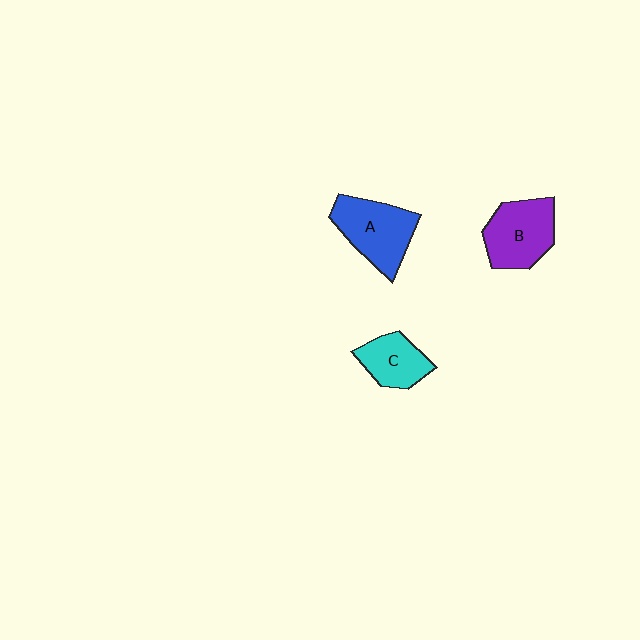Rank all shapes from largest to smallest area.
From largest to smallest: A (blue), B (purple), C (cyan).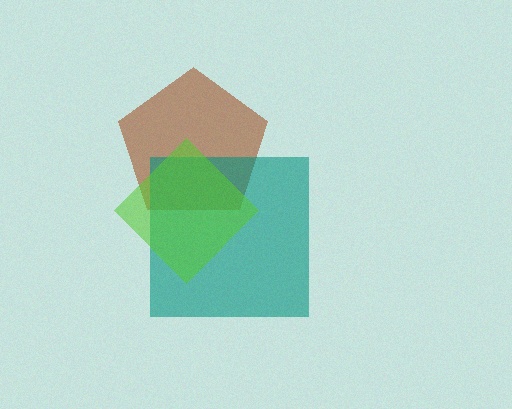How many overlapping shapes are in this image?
There are 3 overlapping shapes in the image.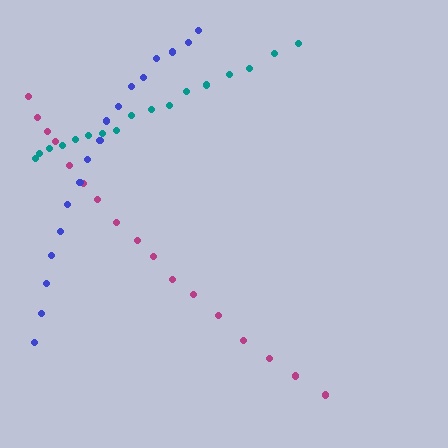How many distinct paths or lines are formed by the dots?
There are 3 distinct paths.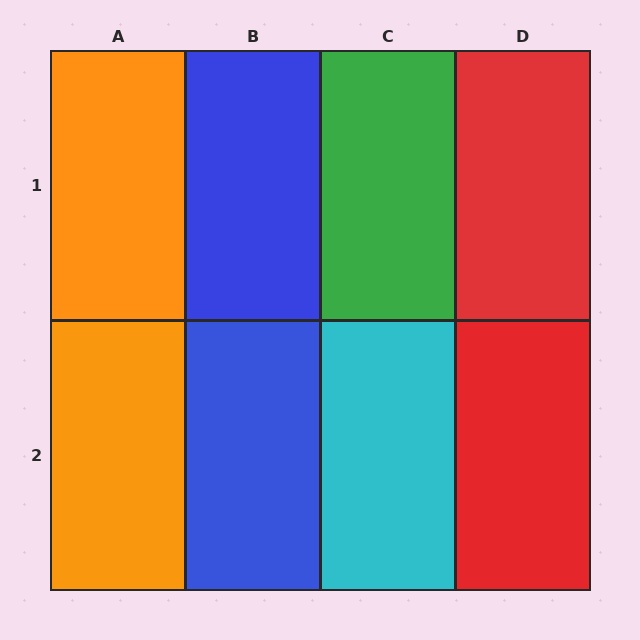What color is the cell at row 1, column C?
Green.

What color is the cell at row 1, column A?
Orange.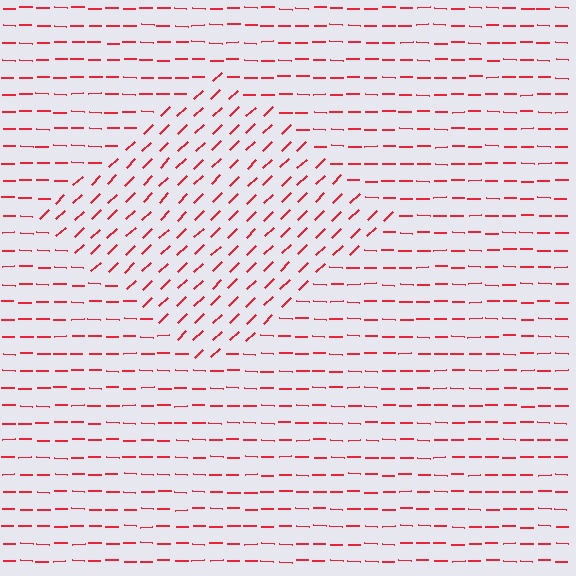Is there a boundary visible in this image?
Yes, there is a texture boundary formed by a change in line orientation.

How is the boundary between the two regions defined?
The boundary is defined purely by a change in line orientation (approximately 45 degrees difference). All lines are the same color and thickness.